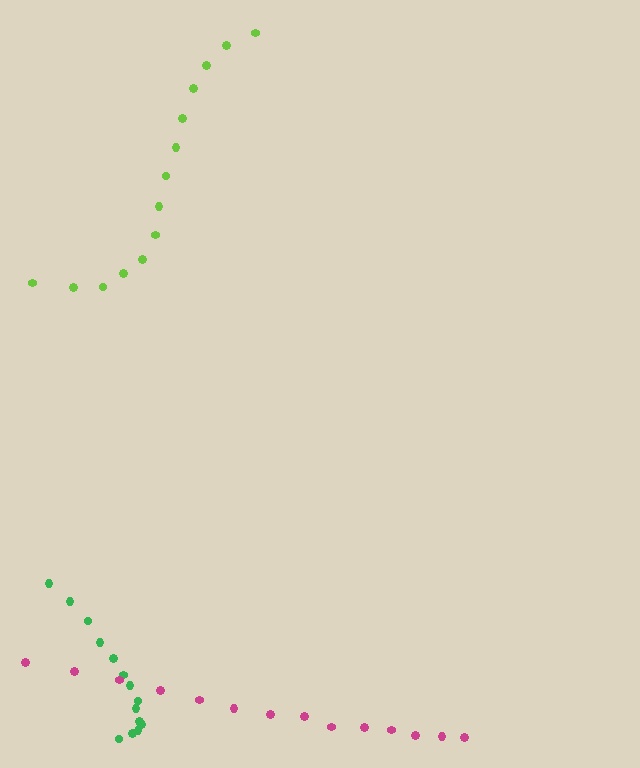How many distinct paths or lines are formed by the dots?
There are 3 distinct paths.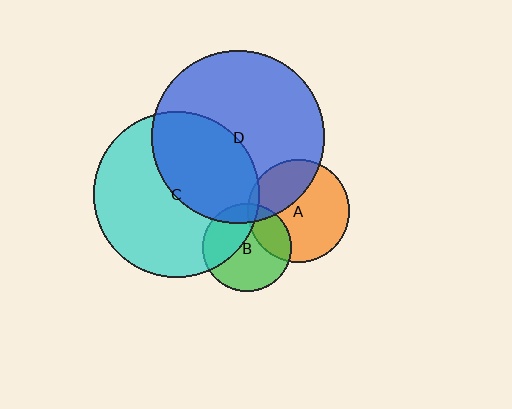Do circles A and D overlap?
Yes.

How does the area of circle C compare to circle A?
Approximately 2.6 times.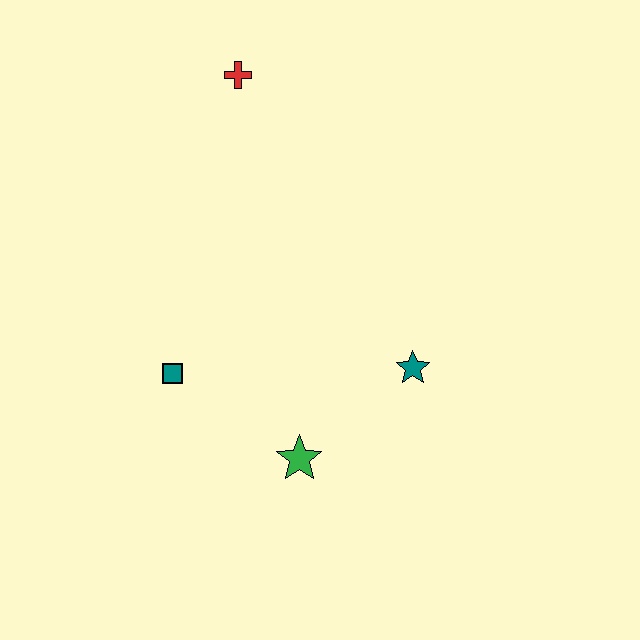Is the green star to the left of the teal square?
No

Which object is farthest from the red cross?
The green star is farthest from the red cross.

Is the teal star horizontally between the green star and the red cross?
No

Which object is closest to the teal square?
The green star is closest to the teal square.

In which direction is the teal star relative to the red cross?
The teal star is below the red cross.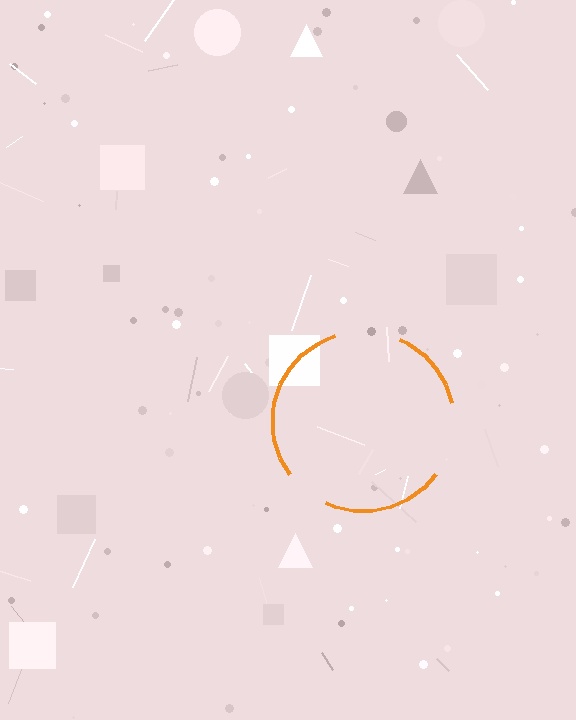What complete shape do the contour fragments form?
The contour fragments form a circle.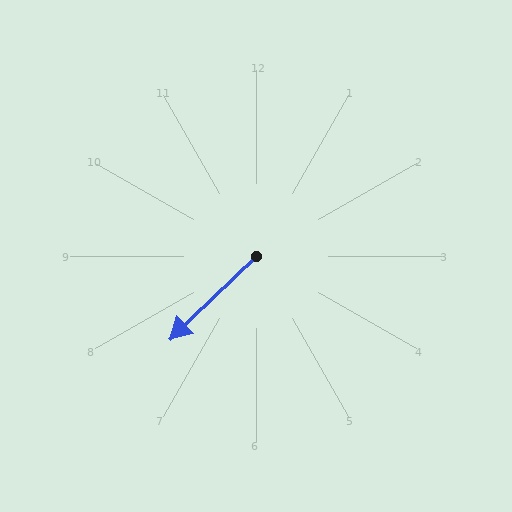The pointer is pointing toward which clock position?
Roughly 8 o'clock.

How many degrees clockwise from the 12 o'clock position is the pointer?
Approximately 226 degrees.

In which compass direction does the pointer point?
Southwest.